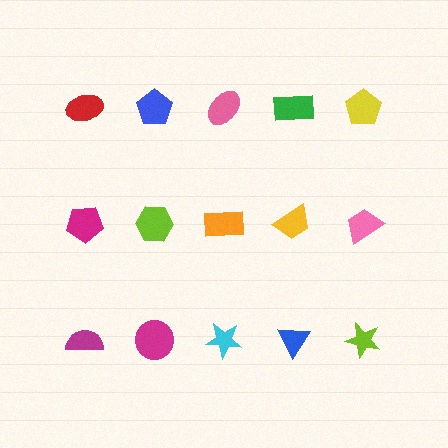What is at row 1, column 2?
A blue pentagon.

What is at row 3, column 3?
A cyan star.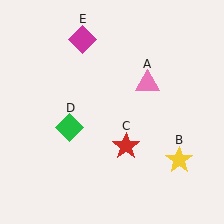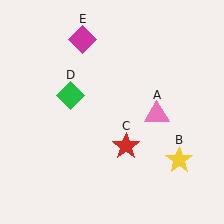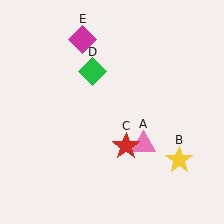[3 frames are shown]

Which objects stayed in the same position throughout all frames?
Yellow star (object B) and red star (object C) and magenta diamond (object E) remained stationary.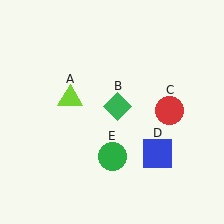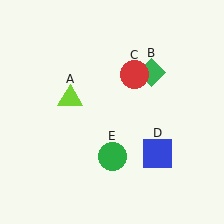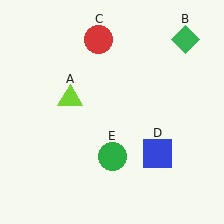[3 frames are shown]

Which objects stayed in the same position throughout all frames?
Lime triangle (object A) and blue square (object D) and green circle (object E) remained stationary.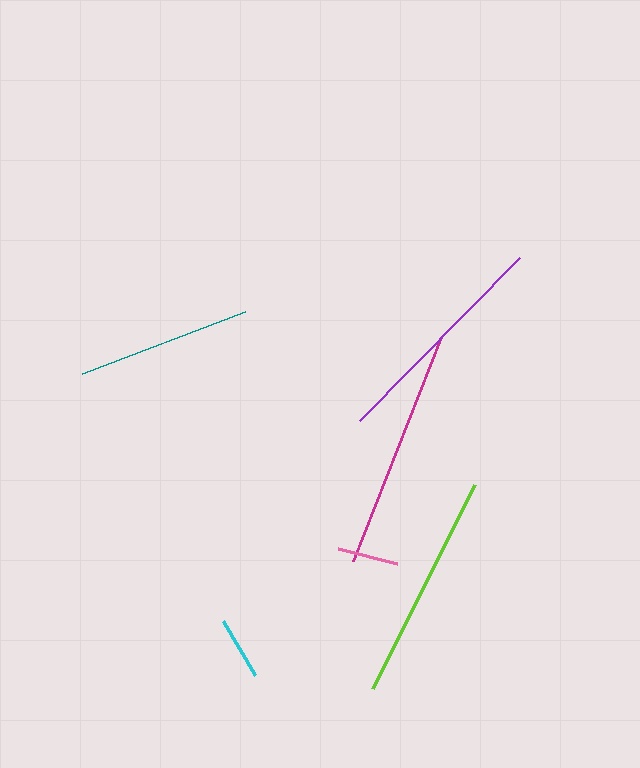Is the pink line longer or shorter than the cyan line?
The cyan line is longer than the pink line.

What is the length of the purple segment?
The purple segment is approximately 228 pixels long.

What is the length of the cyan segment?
The cyan segment is approximately 63 pixels long.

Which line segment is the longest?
The magenta line is the longest at approximately 241 pixels.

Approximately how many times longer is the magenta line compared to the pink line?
The magenta line is approximately 3.9 times the length of the pink line.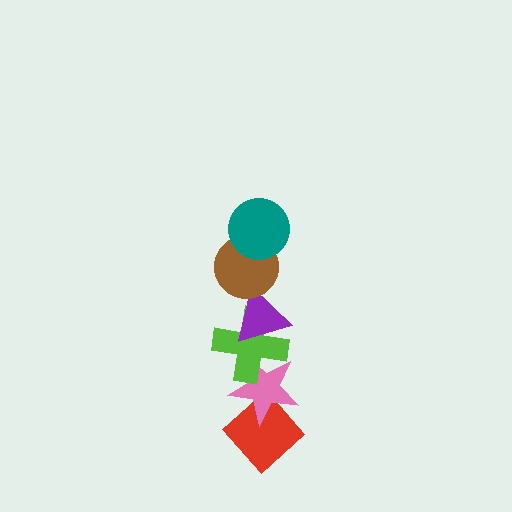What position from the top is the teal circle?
The teal circle is 1st from the top.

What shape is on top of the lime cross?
The purple triangle is on top of the lime cross.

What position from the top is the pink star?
The pink star is 5th from the top.